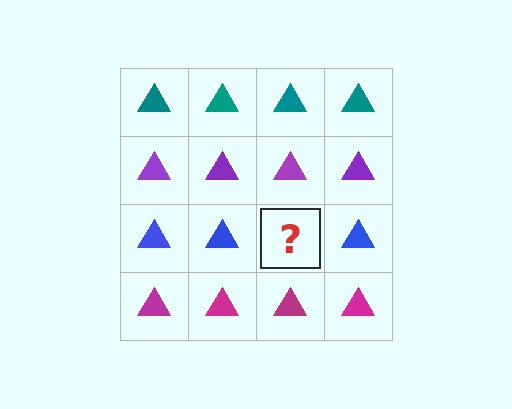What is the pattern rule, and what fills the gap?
The rule is that each row has a consistent color. The gap should be filled with a blue triangle.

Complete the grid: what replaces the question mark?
The question mark should be replaced with a blue triangle.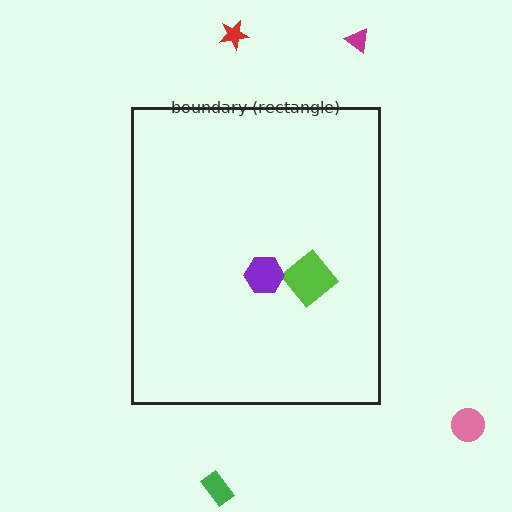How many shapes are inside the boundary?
2 inside, 4 outside.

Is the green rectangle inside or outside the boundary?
Outside.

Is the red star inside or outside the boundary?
Outside.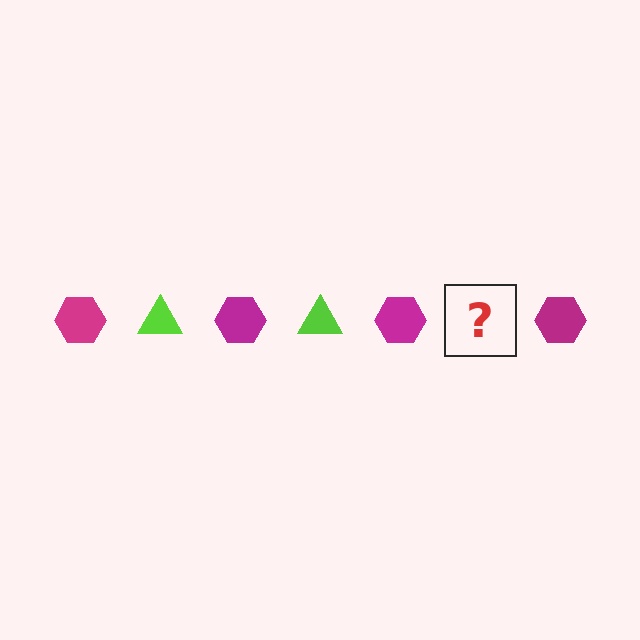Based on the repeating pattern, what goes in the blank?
The blank should be a lime triangle.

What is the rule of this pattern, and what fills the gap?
The rule is that the pattern alternates between magenta hexagon and lime triangle. The gap should be filled with a lime triangle.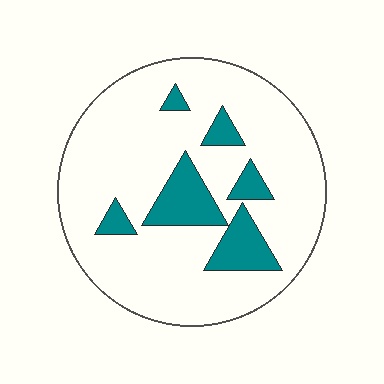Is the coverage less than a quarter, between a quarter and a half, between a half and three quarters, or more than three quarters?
Less than a quarter.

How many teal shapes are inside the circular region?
6.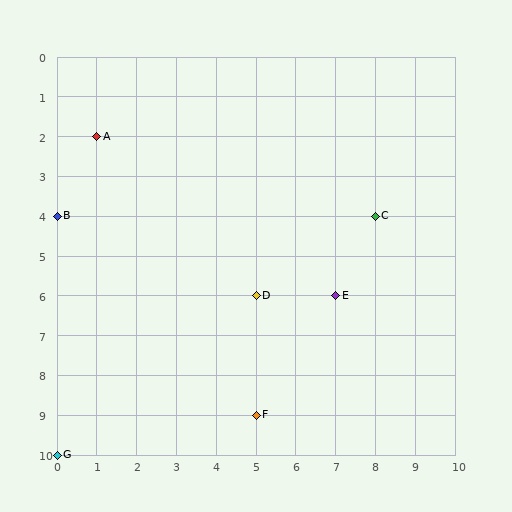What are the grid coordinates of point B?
Point B is at grid coordinates (0, 4).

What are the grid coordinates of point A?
Point A is at grid coordinates (1, 2).